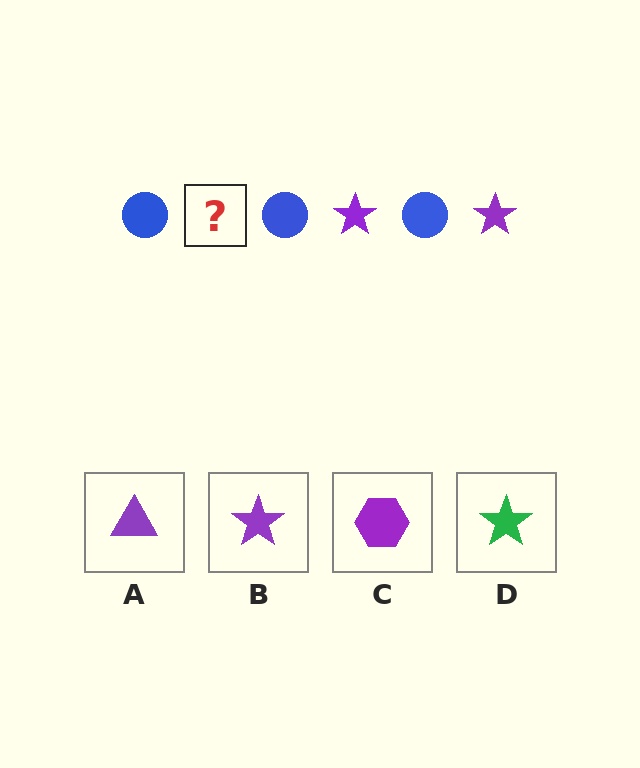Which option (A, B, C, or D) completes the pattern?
B.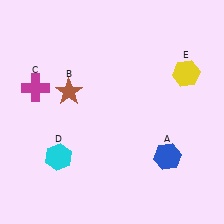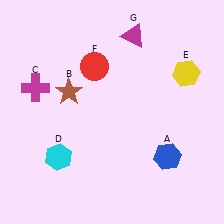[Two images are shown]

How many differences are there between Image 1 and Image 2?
There are 2 differences between the two images.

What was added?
A red circle (F), a magenta triangle (G) were added in Image 2.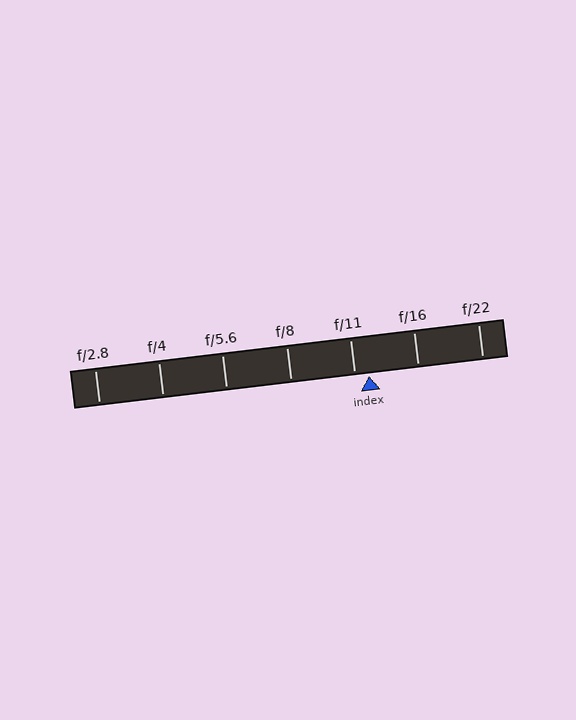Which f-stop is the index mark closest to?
The index mark is closest to f/11.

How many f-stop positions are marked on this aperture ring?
There are 7 f-stop positions marked.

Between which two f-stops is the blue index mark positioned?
The index mark is between f/11 and f/16.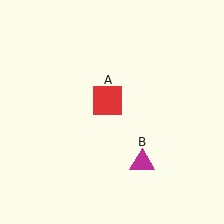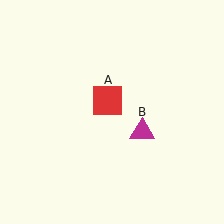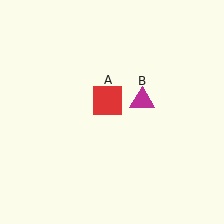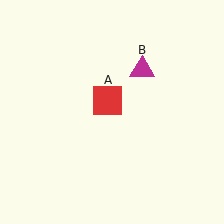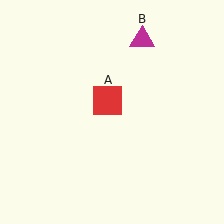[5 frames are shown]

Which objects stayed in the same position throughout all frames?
Red square (object A) remained stationary.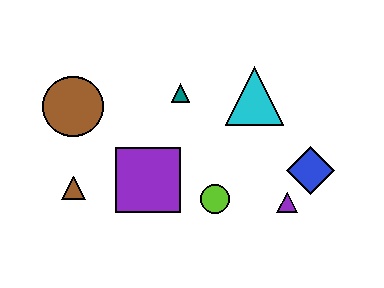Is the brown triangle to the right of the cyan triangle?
No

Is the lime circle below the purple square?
Yes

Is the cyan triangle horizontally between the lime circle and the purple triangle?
Yes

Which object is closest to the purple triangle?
The blue diamond is closest to the purple triangle.